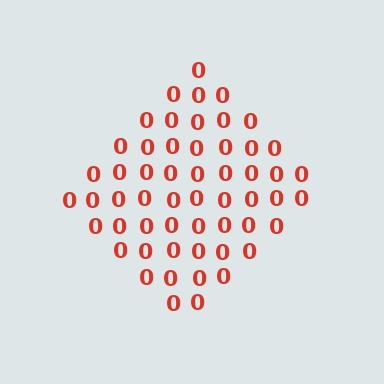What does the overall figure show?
The overall figure shows a diamond.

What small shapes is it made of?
It is made of small digit 0's.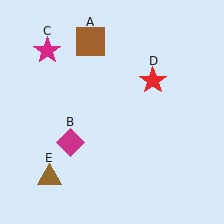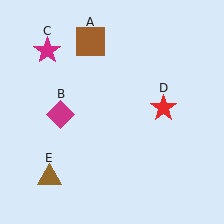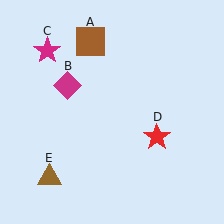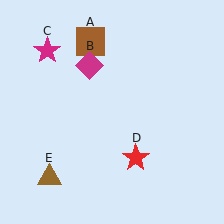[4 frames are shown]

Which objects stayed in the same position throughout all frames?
Brown square (object A) and magenta star (object C) and brown triangle (object E) remained stationary.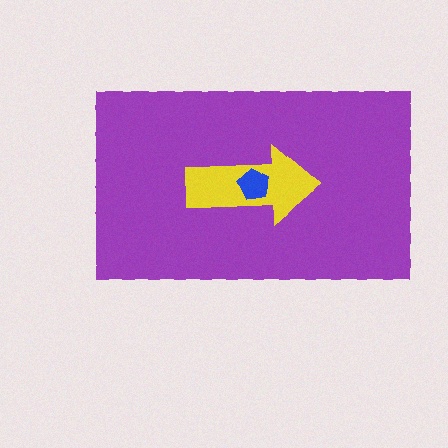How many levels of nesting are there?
3.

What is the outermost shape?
The purple rectangle.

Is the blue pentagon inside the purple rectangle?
Yes.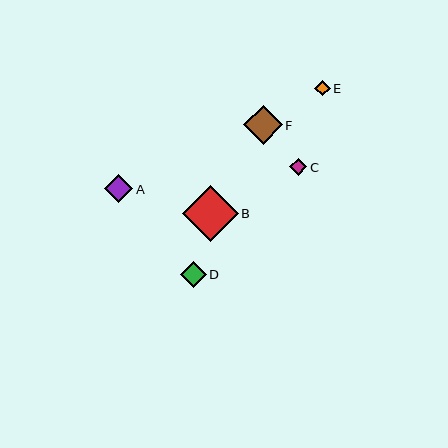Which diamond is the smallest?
Diamond E is the smallest with a size of approximately 15 pixels.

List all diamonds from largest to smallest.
From largest to smallest: B, F, A, D, C, E.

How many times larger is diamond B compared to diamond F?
Diamond B is approximately 1.4 times the size of diamond F.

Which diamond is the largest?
Diamond B is the largest with a size of approximately 56 pixels.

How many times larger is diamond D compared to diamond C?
Diamond D is approximately 1.5 times the size of diamond C.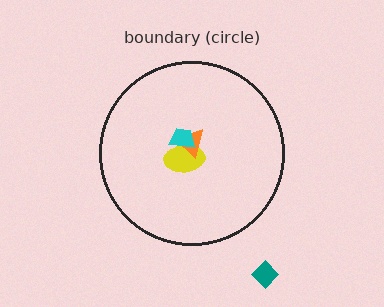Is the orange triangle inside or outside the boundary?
Inside.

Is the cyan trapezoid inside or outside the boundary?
Inside.